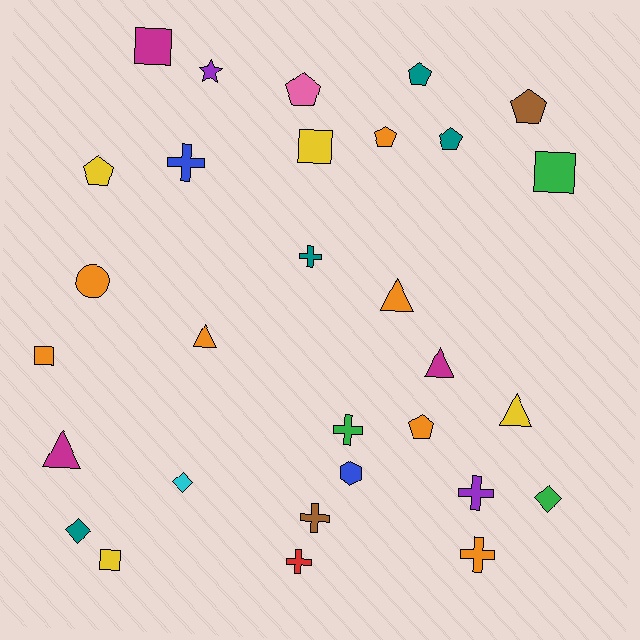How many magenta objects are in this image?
There are 3 magenta objects.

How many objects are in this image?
There are 30 objects.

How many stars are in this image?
There is 1 star.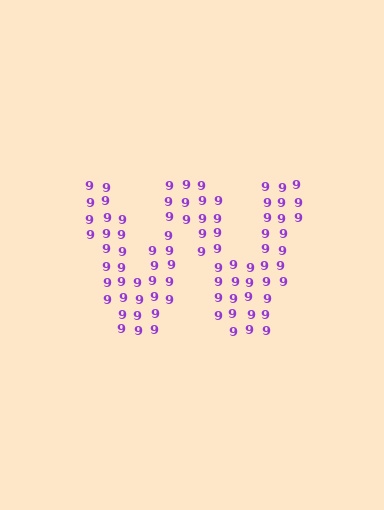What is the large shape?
The large shape is the letter W.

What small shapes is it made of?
It is made of small digit 9's.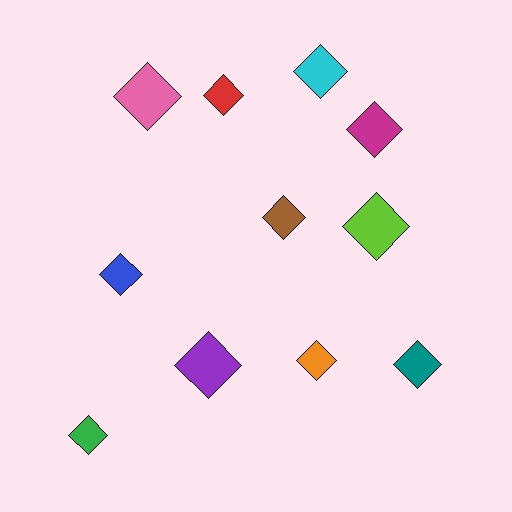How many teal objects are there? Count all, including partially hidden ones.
There is 1 teal object.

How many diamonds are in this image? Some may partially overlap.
There are 11 diamonds.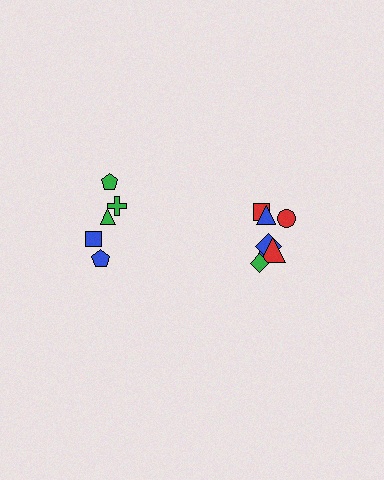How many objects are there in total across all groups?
There are 12 objects.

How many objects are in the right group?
There are 7 objects.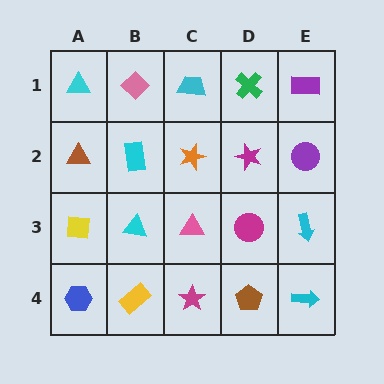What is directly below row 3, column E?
A cyan arrow.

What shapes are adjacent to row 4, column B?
A cyan triangle (row 3, column B), a blue hexagon (row 4, column A), a magenta star (row 4, column C).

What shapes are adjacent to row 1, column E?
A purple circle (row 2, column E), a green cross (row 1, column D).